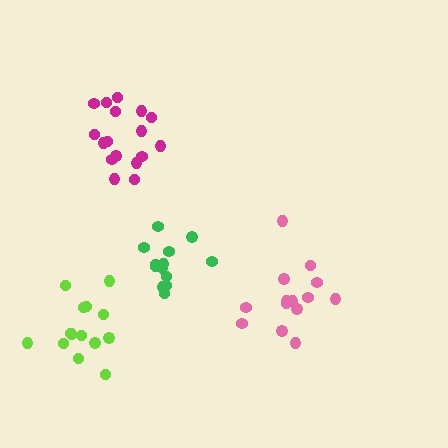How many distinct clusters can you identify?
There are 4 distinct clusters.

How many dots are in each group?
Group 1: 14 dots, Group 2: 14 dots, Group 3: 17 dots, Group 4: 14 dots (59 total).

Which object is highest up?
The magenta cluster is topmost.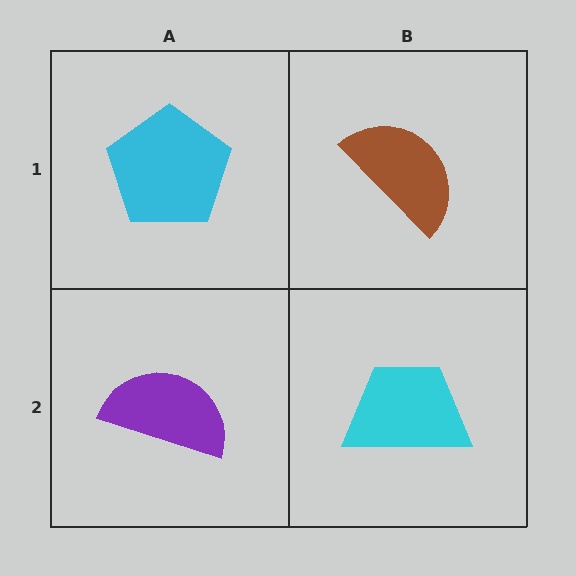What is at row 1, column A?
A cyan pentagon.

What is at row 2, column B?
A cyan trapezoid.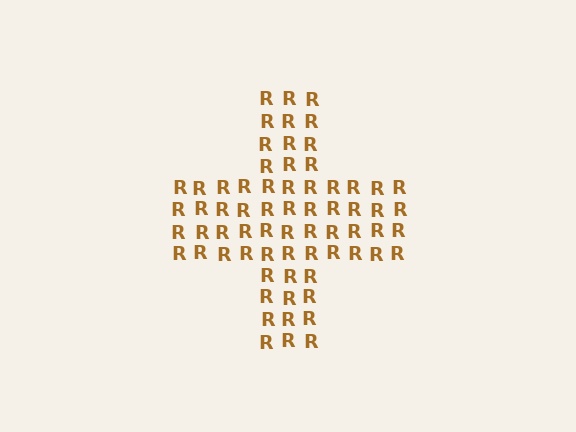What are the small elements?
The small elements are letter R's.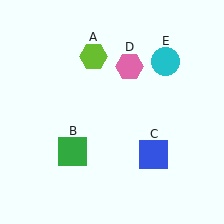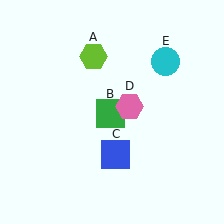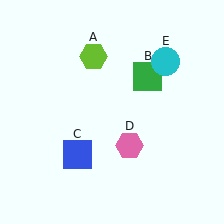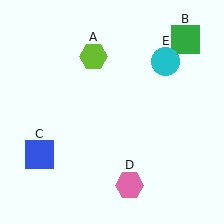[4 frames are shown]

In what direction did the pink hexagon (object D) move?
The pink hexagon (object D) moved down.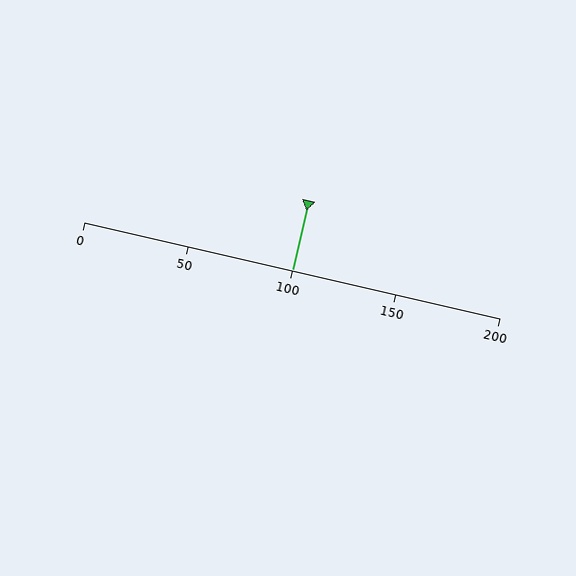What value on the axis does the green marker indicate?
The marker indicates approximately 100.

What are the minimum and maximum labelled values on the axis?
The axis runs from 0 to 200.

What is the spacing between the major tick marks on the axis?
The major ticks are spaced 50 apart.